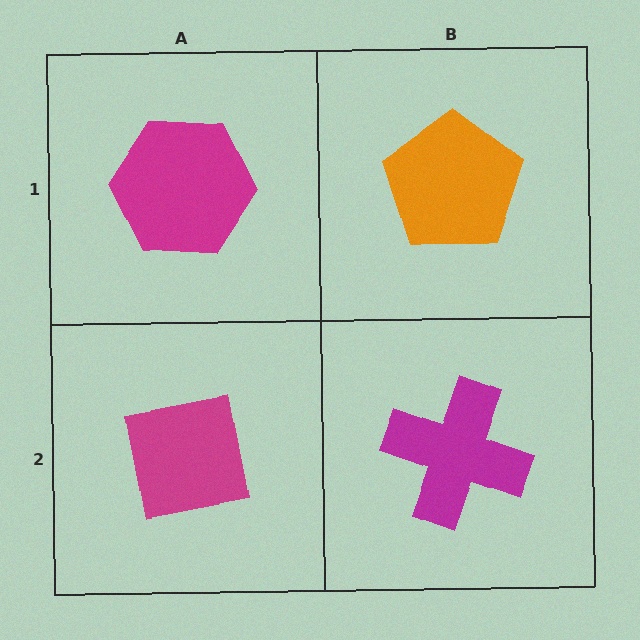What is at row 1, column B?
An orange pentagon.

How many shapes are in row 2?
2 shapes.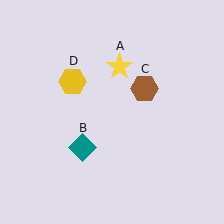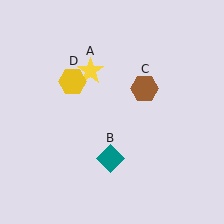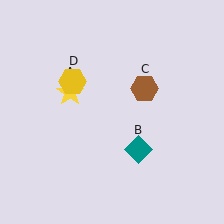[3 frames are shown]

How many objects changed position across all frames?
2 objects changed position: yellow star (object A), teal diamond (object B).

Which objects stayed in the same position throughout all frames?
Brown hexagon (object C) and yellow hexagon (object D) remained stationary.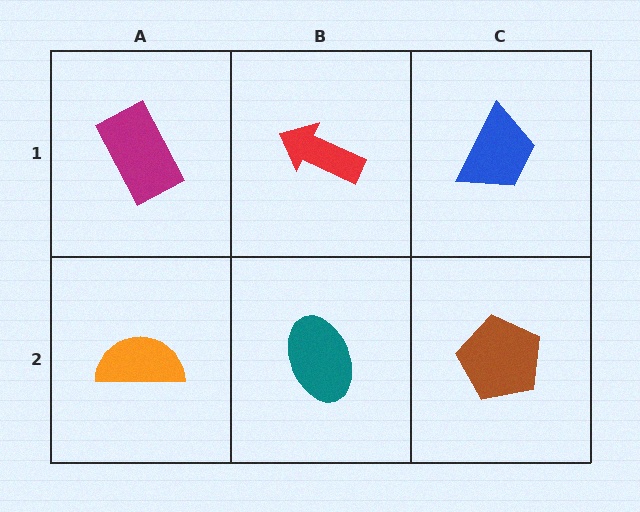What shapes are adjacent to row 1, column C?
A brown pentagon (row 2, column C), a red arrow (row 1, column B).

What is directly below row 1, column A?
An orange semicircle.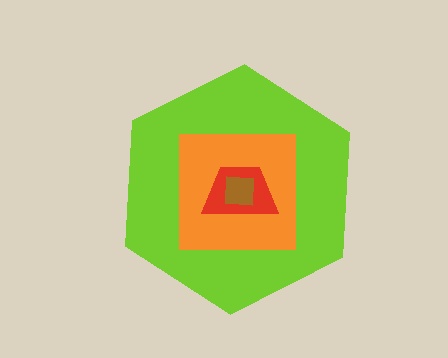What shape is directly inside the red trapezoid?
The brown square.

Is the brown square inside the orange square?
Yes.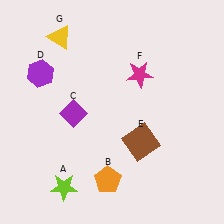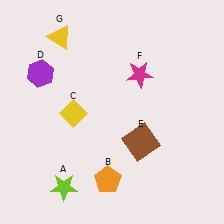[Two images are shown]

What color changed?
The diamond (C) changed from purple in Image 1 to yellow in Image 2.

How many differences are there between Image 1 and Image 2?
There is 1 difference between the two images.